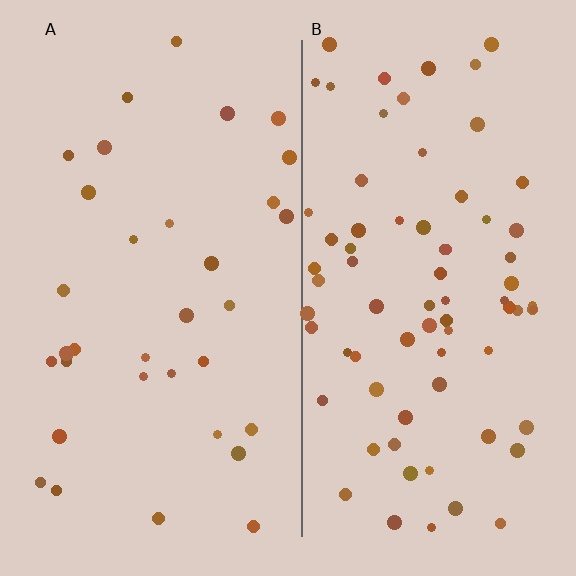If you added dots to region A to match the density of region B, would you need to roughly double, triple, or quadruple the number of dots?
Approximately double.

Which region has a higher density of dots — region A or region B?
B (the right).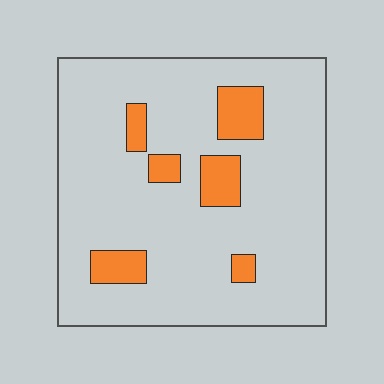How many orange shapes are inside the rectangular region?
6.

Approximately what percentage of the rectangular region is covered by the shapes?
Approximately 15%.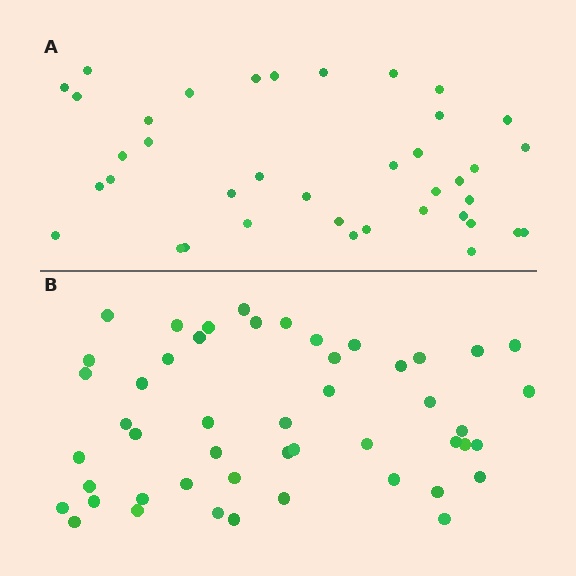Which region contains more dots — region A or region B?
Region B (the bottom region) has more dots.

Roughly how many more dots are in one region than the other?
Region B has roughly 10 or so more dots than region A.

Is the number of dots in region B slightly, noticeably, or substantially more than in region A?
Region B has noticeably more, but not dramatically so. The ratio is roughly 1.3 to 1.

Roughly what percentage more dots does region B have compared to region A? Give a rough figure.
About 25% more.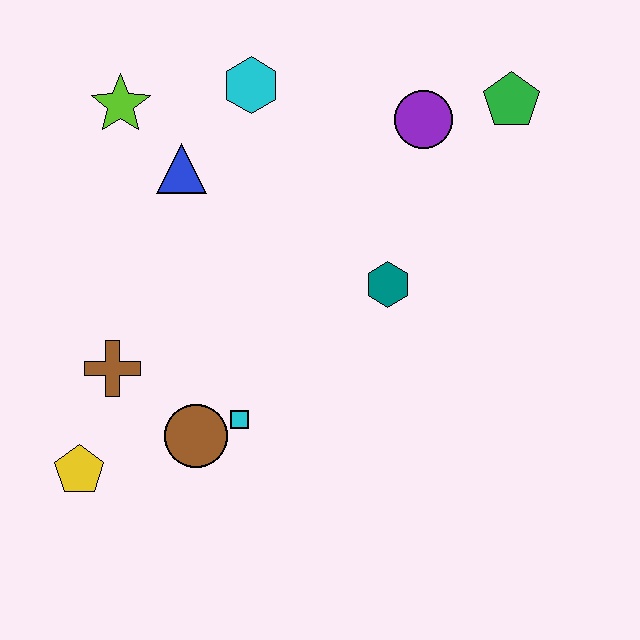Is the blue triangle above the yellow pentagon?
Yes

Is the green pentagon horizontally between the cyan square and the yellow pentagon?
No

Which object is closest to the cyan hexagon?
The blue triangle is closest to the cyan hexagon.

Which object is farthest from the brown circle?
The green pentagon is farthest from the brown circle.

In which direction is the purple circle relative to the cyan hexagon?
The purple circle is to the right of the cyan hexagon.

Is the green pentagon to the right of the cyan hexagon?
Yes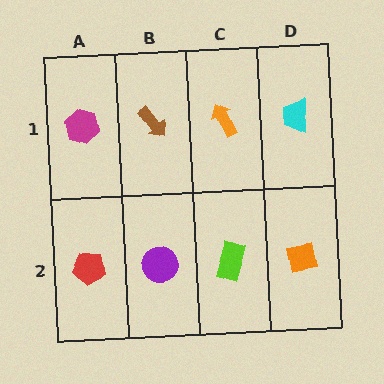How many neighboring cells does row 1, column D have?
2.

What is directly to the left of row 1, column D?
An orange arrow.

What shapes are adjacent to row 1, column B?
A purple circle (row 2, column B), a magenta hexagon (row 1, column A), an orange arrow (row 1, column C).